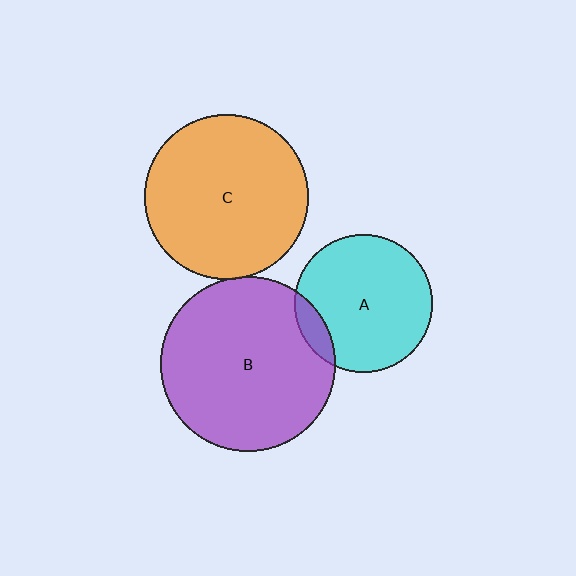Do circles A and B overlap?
Yes.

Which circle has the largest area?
Circle B (purple).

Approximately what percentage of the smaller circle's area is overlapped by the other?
Approximately 10%.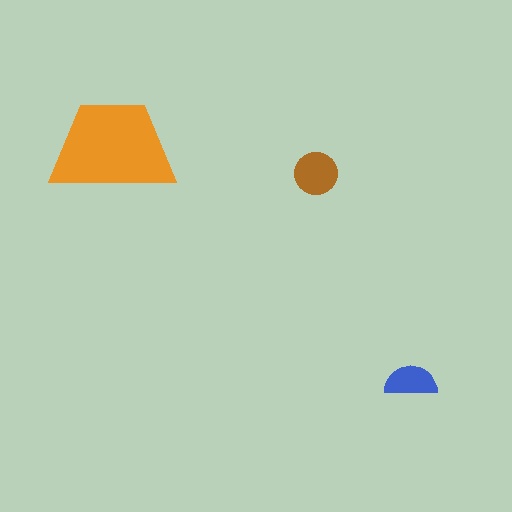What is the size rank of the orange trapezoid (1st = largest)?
1st.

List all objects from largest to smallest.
The orange trapezoid, the brown circle, the blue semicircle.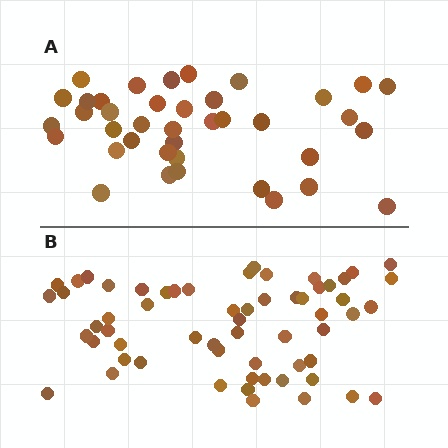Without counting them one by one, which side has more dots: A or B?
Region B (the bottom region) has more dots.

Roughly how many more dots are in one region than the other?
Region B has approximately 20 more dots than region A.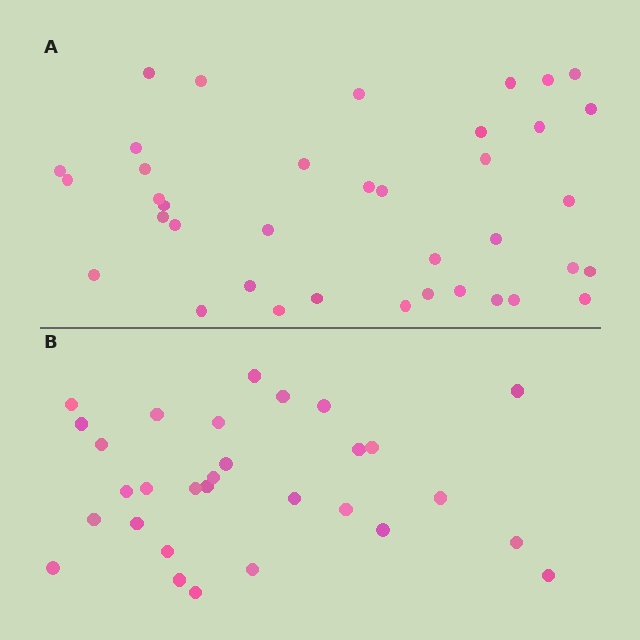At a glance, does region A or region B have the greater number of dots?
Region A (the top region) has more dots.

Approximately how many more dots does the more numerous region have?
Region A has roughly 8 or so more dots than region B.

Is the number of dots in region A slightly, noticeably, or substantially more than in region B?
Region A has noticeably more, but not dramatically so. The ratio is roughly 1.3 to 1.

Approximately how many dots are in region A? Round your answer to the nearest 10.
About 40 dots. (The exact count is 38, which rounds to 40.)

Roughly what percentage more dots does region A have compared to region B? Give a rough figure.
About 25% more.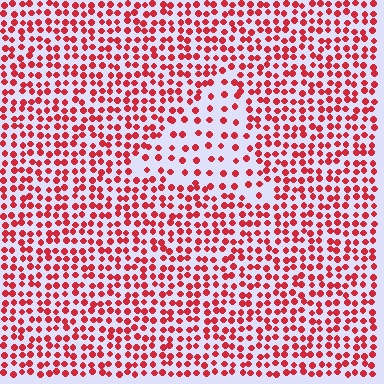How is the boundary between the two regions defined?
The boundary is defined by a change in element density (approximately 2.1x ratio). All elements are the same color, size, and shape.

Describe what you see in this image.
The image contains small red elements arranged at two different densities. A triangle-shaped region is visible where the elements are less densely packed than the surrounding area.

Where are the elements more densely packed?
The elements are more densely packed outside the triangle boundary.